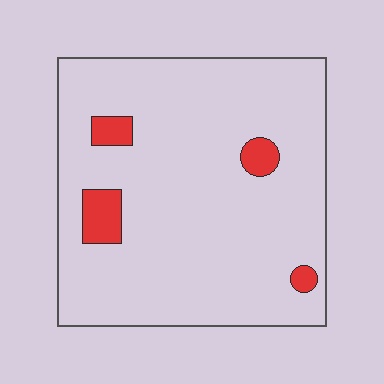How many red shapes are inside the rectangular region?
4.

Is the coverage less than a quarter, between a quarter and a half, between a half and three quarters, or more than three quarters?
Less than a quarter.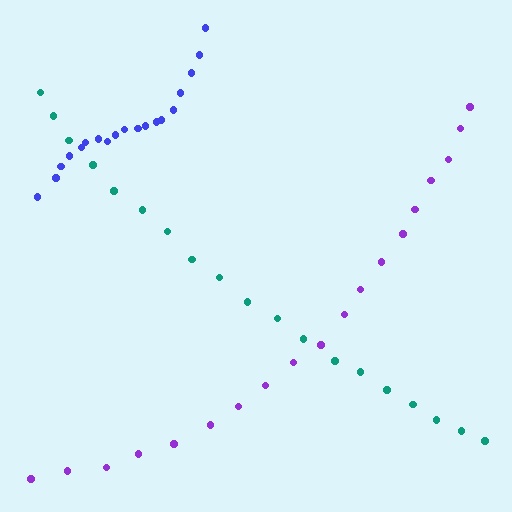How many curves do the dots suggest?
There are 3 distinct paths.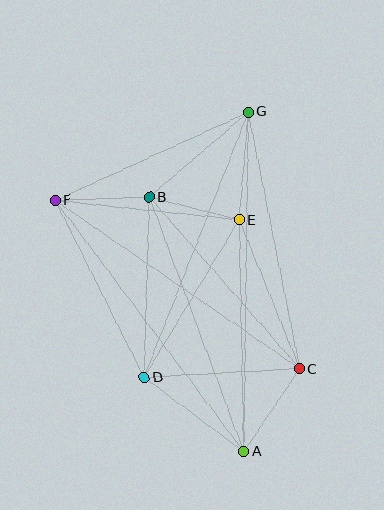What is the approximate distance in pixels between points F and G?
The distance between F and G is approximately 212 pixels.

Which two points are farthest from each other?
Points A and G are farthest from each other.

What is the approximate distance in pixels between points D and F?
The distance between D and F is approximately 198 pixels.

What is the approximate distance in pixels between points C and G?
The distance between C and G is approximately 262 pixels.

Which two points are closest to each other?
Points B and E are closest to each other.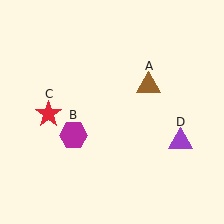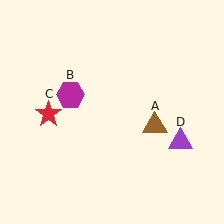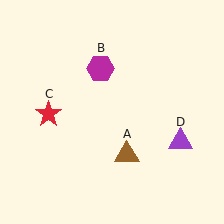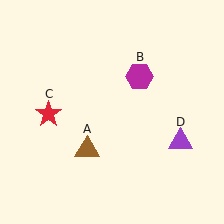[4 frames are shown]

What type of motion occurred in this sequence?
The brown triangle (object A), magenta hexagon (object B) rotated clockwise around the center of the scene.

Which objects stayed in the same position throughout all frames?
Red star (object C) and purple triangle (object D) remained stationary.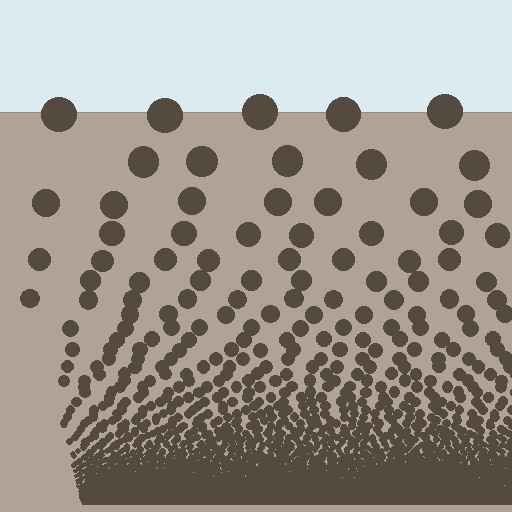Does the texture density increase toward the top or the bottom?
Density increases toward the bottom.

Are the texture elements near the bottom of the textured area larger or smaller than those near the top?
Smaller. The gradient is inverted — elements near the bottom are smaller and denser.